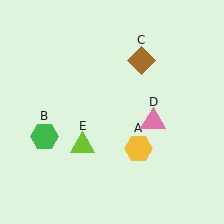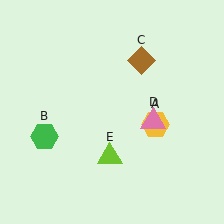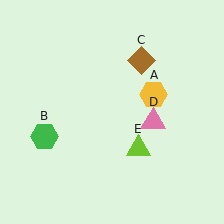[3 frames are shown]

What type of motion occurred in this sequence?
The yellow hexagon (object A), lime triangle (object E) rotated counterclockwise around the center of the scene.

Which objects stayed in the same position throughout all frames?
Green hexagon (object B) and brown diamond (object C) and pink triangle (object D) remained stationary.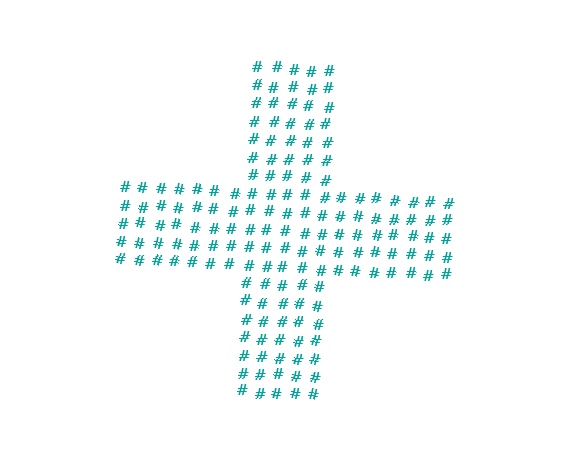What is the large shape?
The large shape is a cross.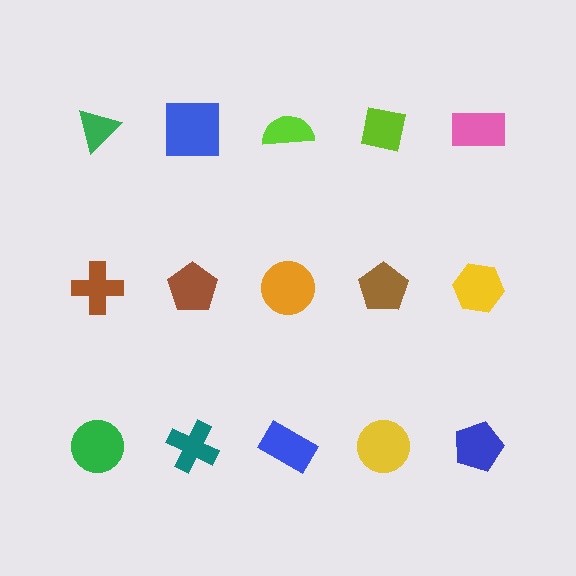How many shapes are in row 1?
5 shapes.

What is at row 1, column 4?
A lime square.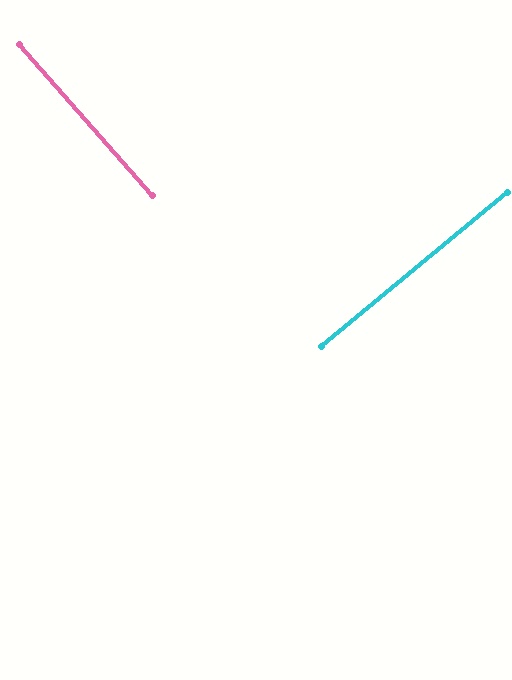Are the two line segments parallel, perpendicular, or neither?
Perpendicular — they meet at approximately 88°.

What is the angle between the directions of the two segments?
Approximately 88 degrees.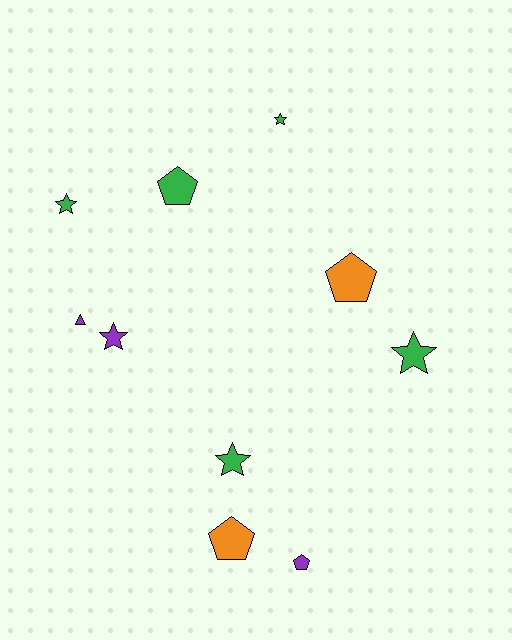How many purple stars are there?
There is 1 purple star.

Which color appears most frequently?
Green, with 5 objects.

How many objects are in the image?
There are 10 objects.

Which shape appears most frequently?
Star, with 5 objects.